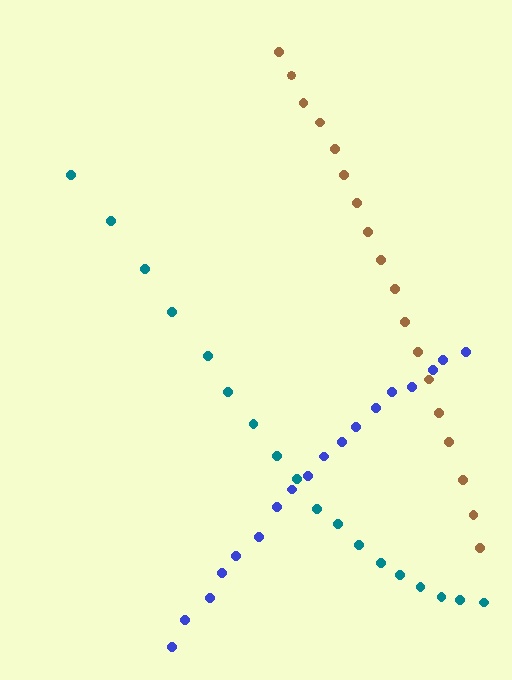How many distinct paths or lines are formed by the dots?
There are 3 distinct paths.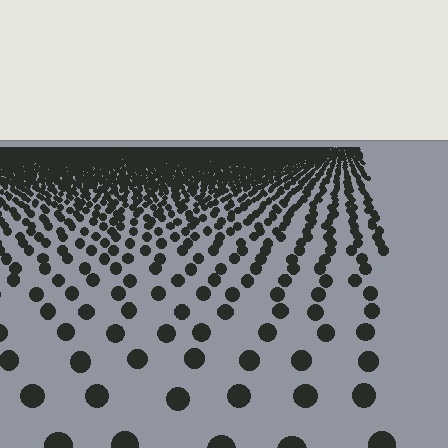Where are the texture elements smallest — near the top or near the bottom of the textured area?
Near the top.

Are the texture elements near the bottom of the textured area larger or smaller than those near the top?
Larger. Near the bottom, elements are closer to the viewer and appear at a bigger on-screen size.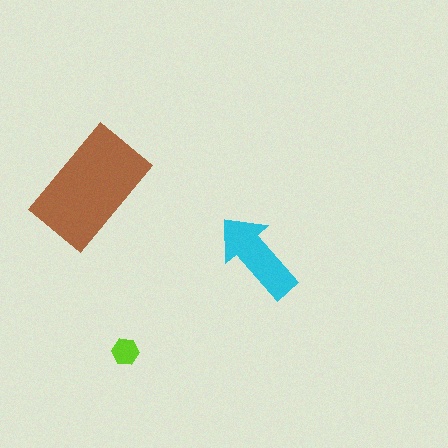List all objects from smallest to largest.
The lime hexagon, the cyan arrow, the brown rectangle.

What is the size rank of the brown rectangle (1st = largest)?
1st.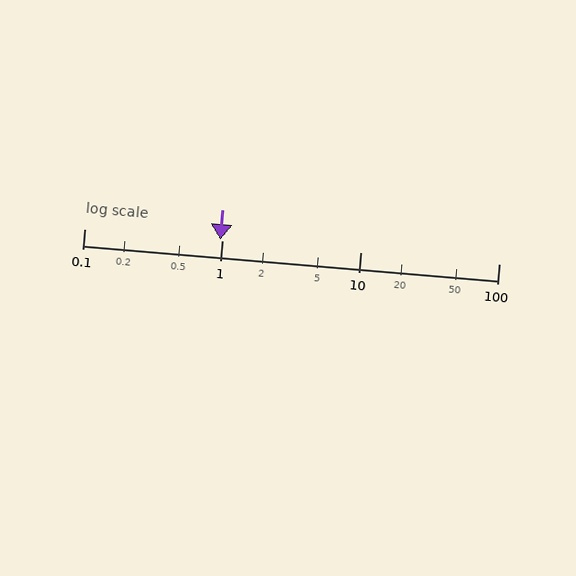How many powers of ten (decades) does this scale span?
The scale spans 3 decades, from 0.1 to 100.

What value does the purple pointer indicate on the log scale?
The pointer indicates approximately 0.97.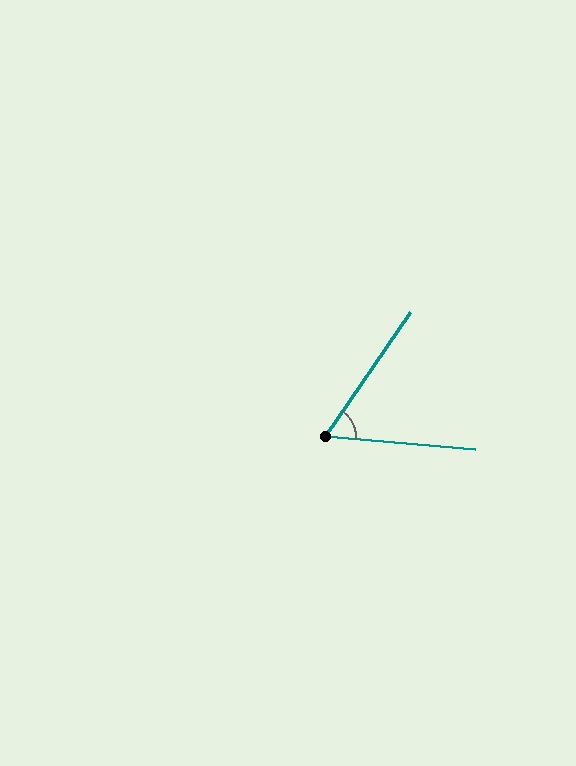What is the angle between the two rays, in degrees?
Approximately 60 degrees.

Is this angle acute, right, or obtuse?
It is acute.